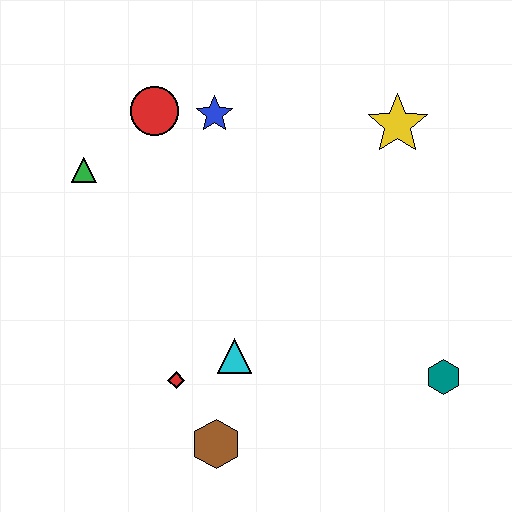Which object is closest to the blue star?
The red circle is closest to the blue star.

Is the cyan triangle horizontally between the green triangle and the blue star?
No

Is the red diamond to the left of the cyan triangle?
Yes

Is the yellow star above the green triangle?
Yes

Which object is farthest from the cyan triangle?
The yellow star is farthest from the cyan triangle.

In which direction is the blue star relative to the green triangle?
The blue star is to the right of the green triangle.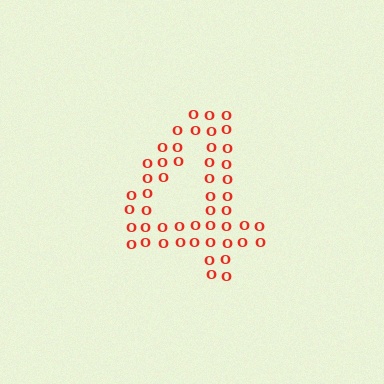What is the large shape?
The large shape is the digit 4.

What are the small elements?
The small elements are letter O's.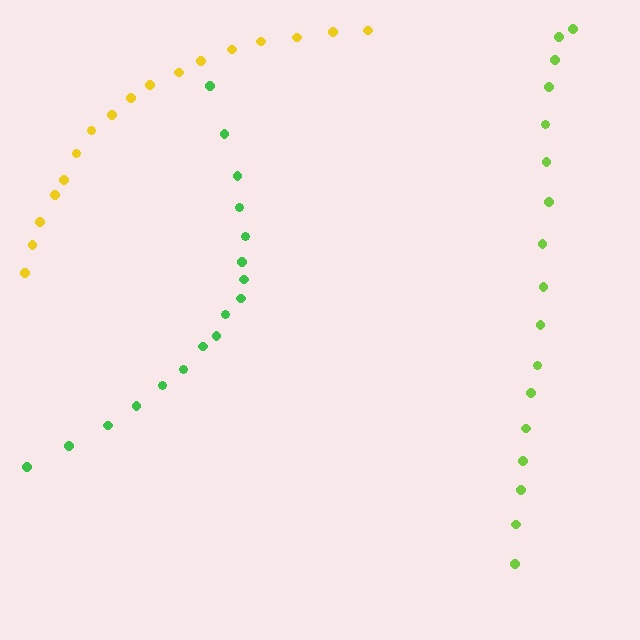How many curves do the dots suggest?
There are 3 distinct paths.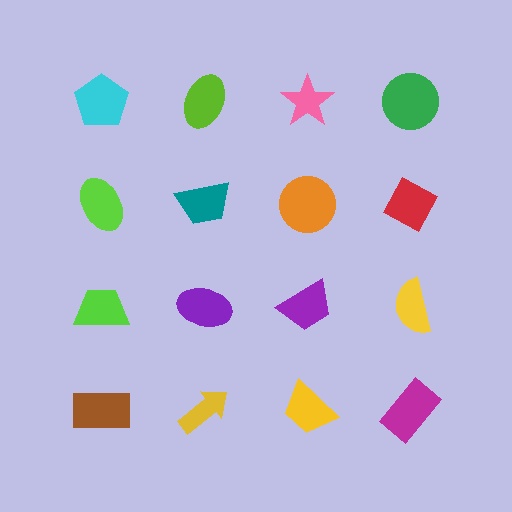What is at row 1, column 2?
A lime ellipse.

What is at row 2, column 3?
An orange circle.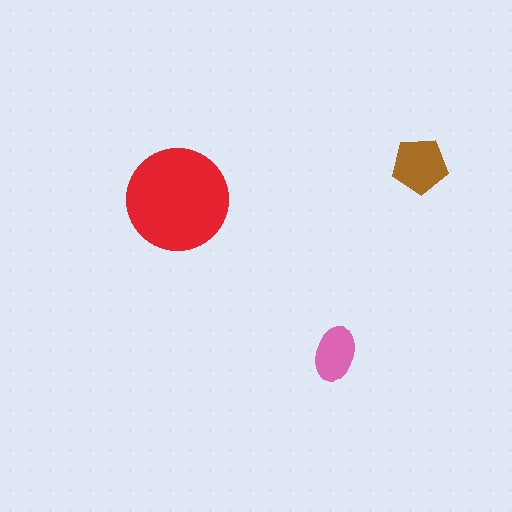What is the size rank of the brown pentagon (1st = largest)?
2nd.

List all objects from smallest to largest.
The pink ellipse, the brown pentagon, the red circle.